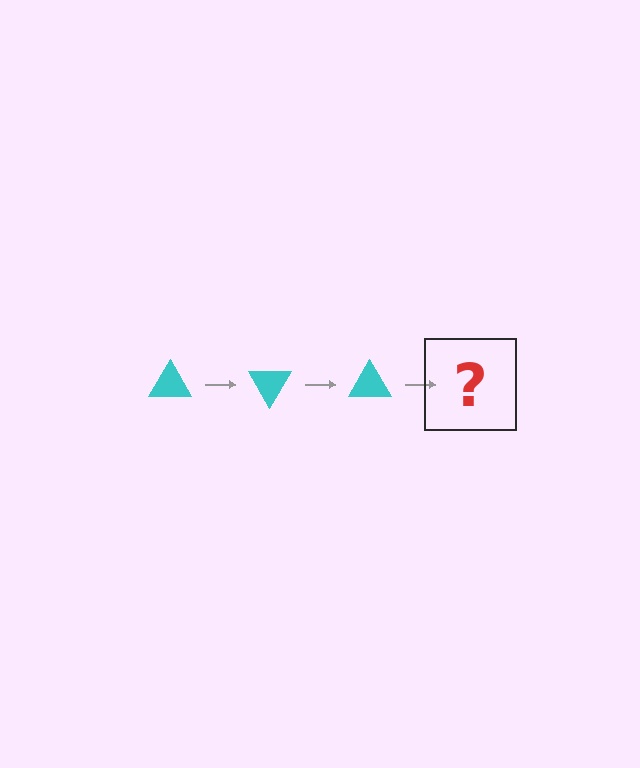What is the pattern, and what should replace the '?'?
The pattern is that the triangle rotates 60 degrees each step. The '?' should be a cyan triangle rotated 180 degrees.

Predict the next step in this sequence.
The next step is a cyan triangle rotated 180 degrees.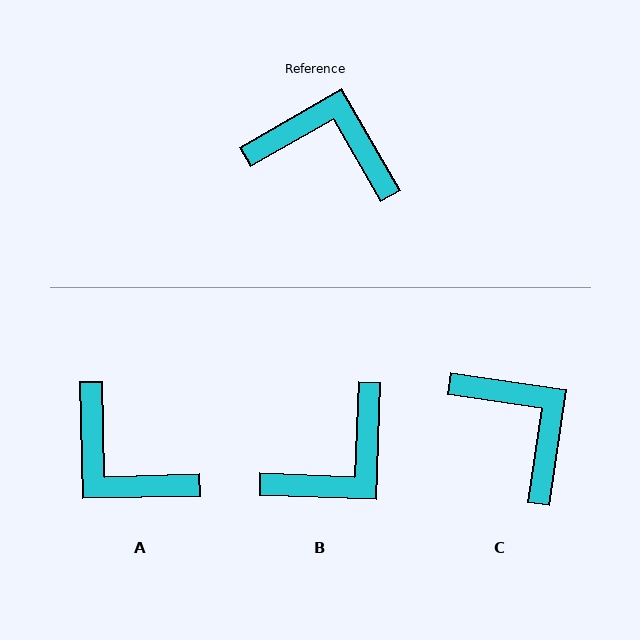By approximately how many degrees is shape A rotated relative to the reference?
Approximately 151 degrees counter-clockwise.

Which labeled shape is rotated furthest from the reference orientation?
A, about 151 degrees away.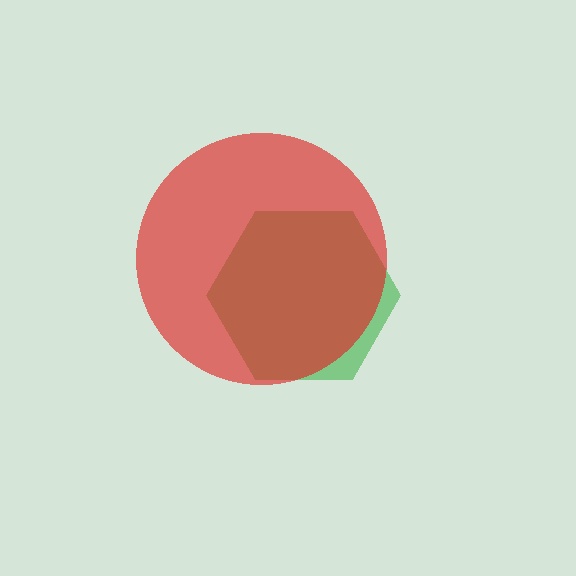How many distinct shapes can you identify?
There are 2 distinct shapes: a green hexagon, a red circle.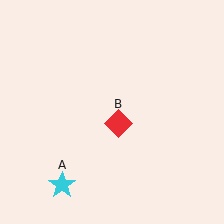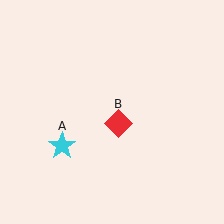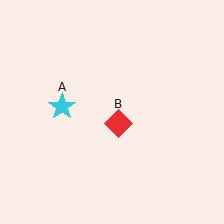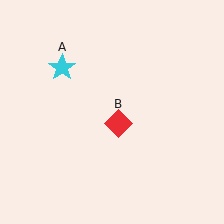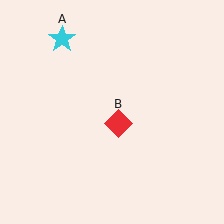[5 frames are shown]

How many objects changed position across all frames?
1 object changed position: cyan star (object A).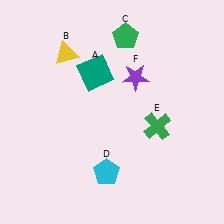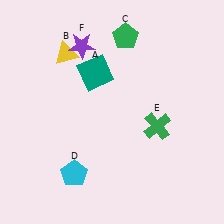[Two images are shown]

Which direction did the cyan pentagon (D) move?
The cyan pentagon (D) moved left.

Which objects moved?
The objects that moved are: the cyan pentagon (D), the purple star (F).